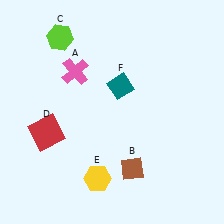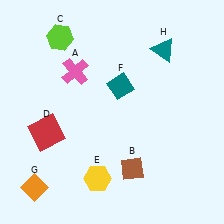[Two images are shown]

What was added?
An orange diamond (G), a teal triangle (H) were added in Image 2.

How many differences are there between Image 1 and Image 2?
There are 2 differences between the two images.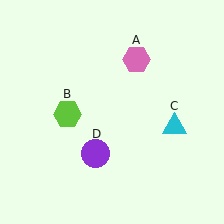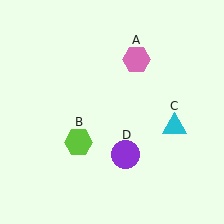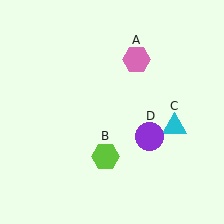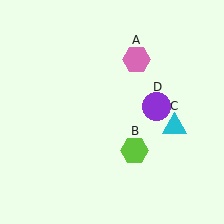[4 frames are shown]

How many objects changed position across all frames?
2 objects changed position: lime hexagon (object B), purple circle (object D).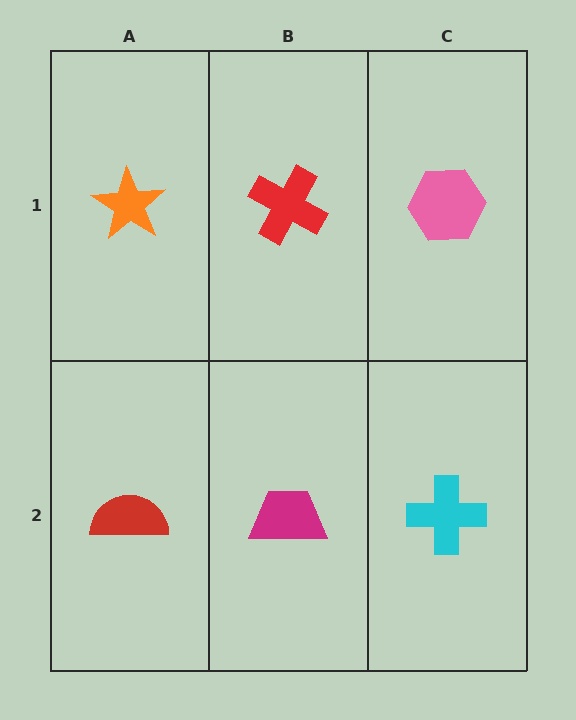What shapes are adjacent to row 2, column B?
A red cross (row 1, column B), a red semicircle (row 2, column A), a cyan cross (row 2, column C).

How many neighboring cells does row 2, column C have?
2.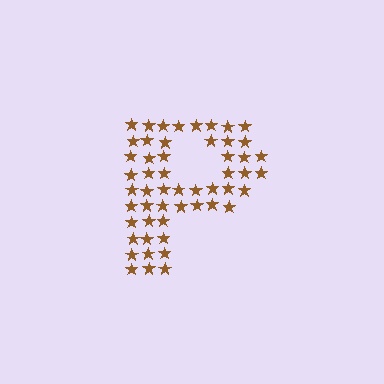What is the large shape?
The large shape is the letter P.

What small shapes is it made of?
It is made of small stars.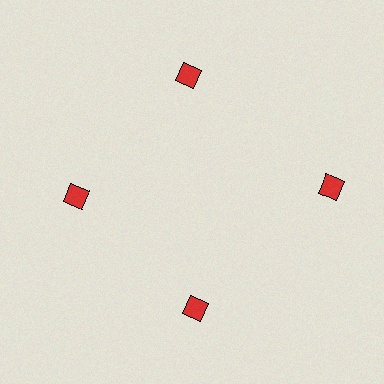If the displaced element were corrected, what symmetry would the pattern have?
It would have 4-fold rotational symmetry — the pattern would map onto itself every 90 degrees.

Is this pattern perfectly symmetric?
No. The 4 red diamonds are arranged in a ring, but one element near the 3 o'clock position is pushed outward from the center, breaking the 4-fold rotational symmetry.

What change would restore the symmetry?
The symmetry would be restored by moving it inward, back onto the ring so that all 4 diamonds sit at equal angles and equal distance from the center.